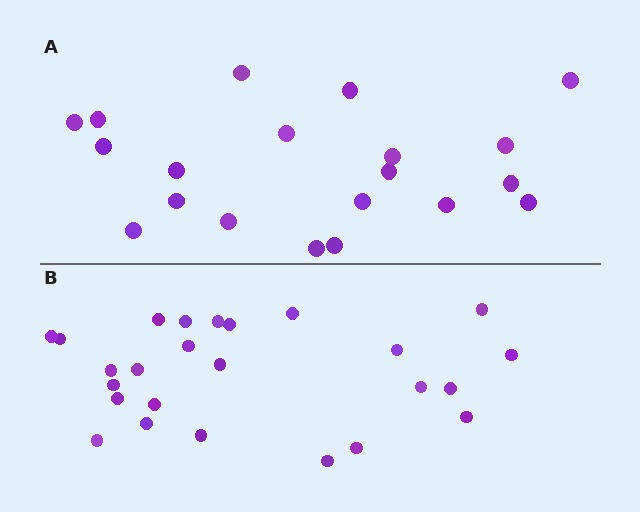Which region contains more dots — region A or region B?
Region B (the bottom region) has more dots.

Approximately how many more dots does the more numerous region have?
Region B has about 5 more dots than region A.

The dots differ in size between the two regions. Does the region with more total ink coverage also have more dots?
No. Region A has more total ink coverage because its dots are larger, but region B actually contains more individual dots. Total area can be misleading — the number of items is what matters here.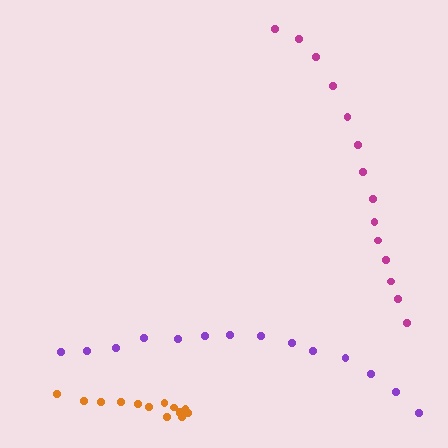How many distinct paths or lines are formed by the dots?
There are 3 distinct paths.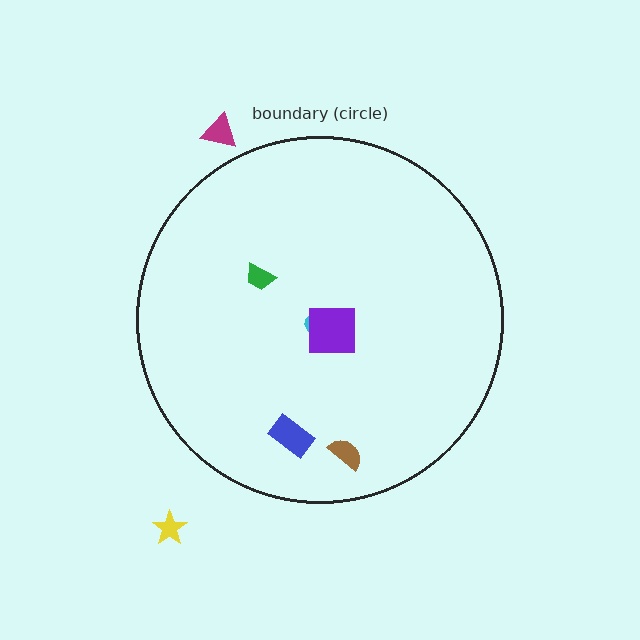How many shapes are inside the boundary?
5 inside, 2 outside.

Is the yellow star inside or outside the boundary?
Outside.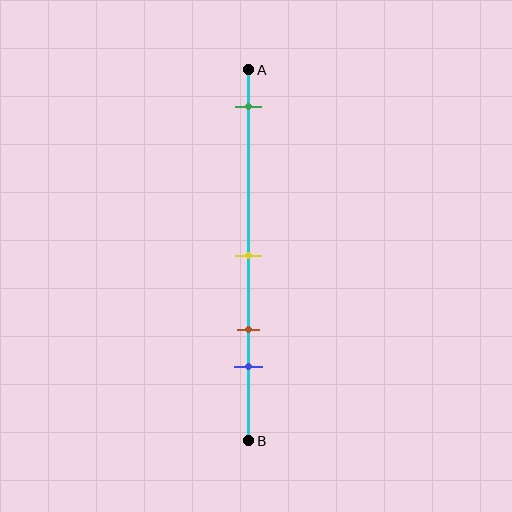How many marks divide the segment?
There are 4 marks dividing the segment.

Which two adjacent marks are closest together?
The brown and blue marks are the closest adjacent pair.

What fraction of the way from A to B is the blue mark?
The blue mark is approximately 80% (0.8) of the way from A to B.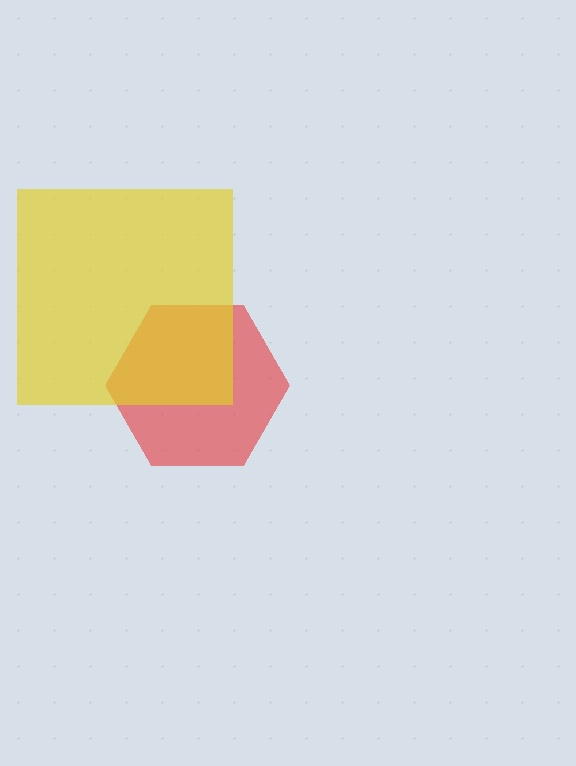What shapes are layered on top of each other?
The layered shapes are: a red hexagon, a yellow square.